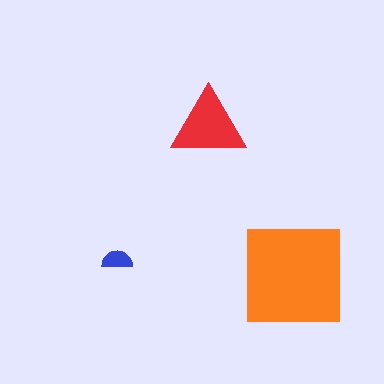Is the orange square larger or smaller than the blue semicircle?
Larger.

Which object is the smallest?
The blue semicircle.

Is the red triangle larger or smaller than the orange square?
Smaller.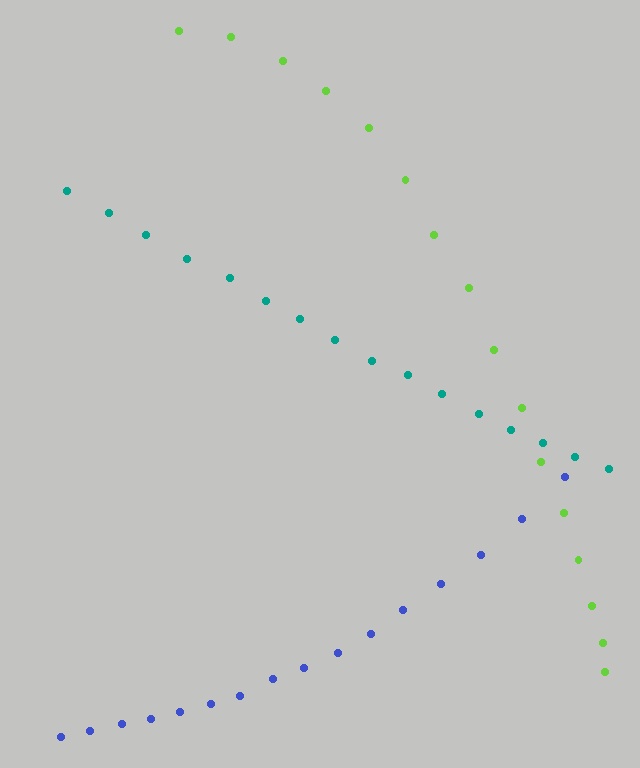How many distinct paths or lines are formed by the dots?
There are 3 distinct paths.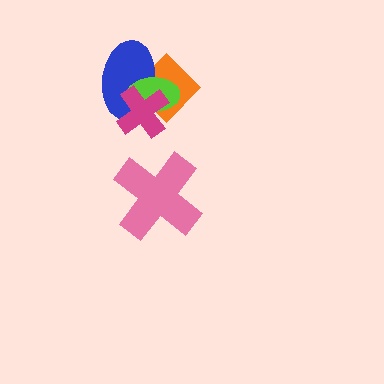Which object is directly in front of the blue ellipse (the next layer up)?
The lime ellipse is directly in front of the blue ellipse.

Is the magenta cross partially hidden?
No, no other shape covers it.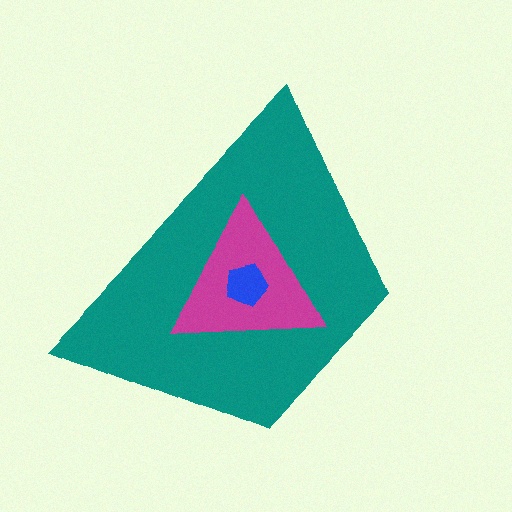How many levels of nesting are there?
3.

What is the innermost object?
The blue pentagon.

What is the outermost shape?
The teal trapezoid.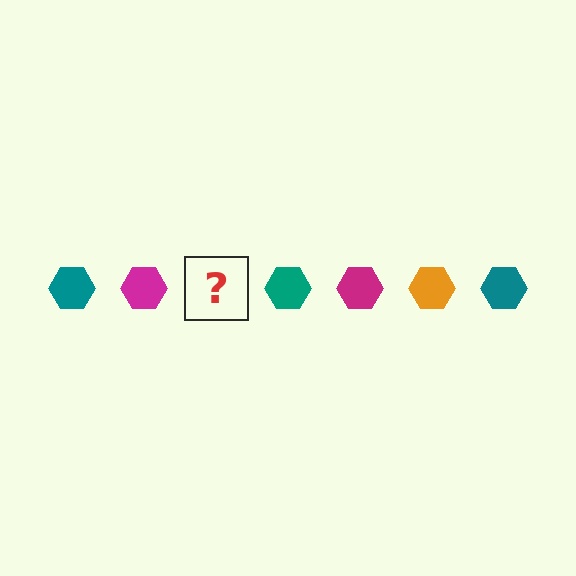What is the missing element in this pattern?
The missing element is an orange hexagon.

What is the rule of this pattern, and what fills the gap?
The rule is that the pattern cycles through teal, magenta, orange hexagons. The gap should be filled with an orange hexagon.